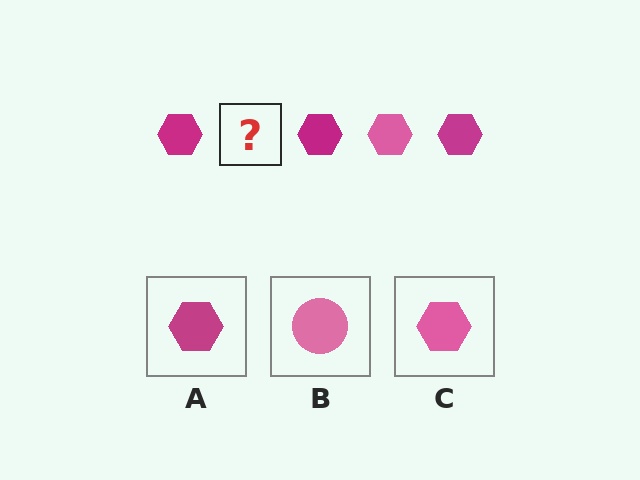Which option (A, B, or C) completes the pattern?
C.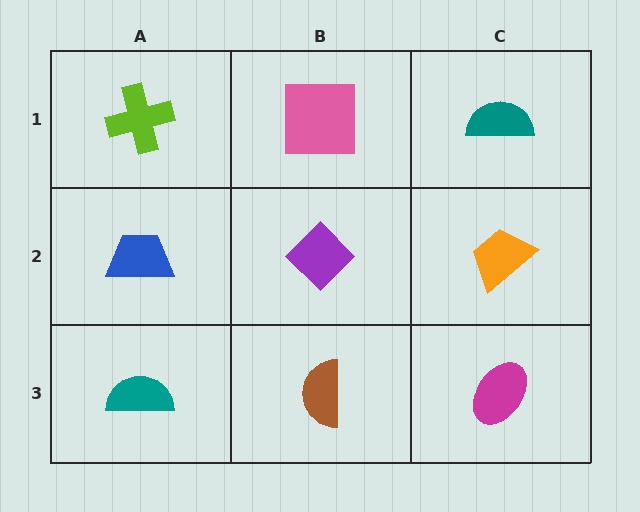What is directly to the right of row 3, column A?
A brown semicircle.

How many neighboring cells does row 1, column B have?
3.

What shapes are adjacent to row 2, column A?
A lime cross (row 1, column A), a teal semicircle (row 3, column A), a purple diamond (row 2, column B).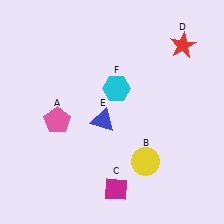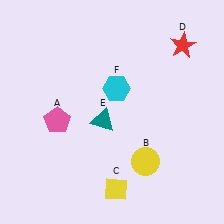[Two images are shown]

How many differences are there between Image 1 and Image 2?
There are 2 differences between the two images.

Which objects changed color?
C changed from magenta to yellow. E changed from blue to teal.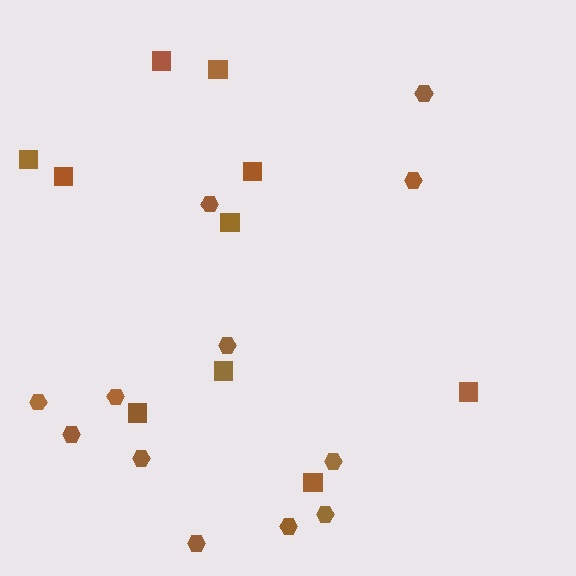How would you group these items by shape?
There are 2 groups: one group of squares (10) and one group of hexagons (12).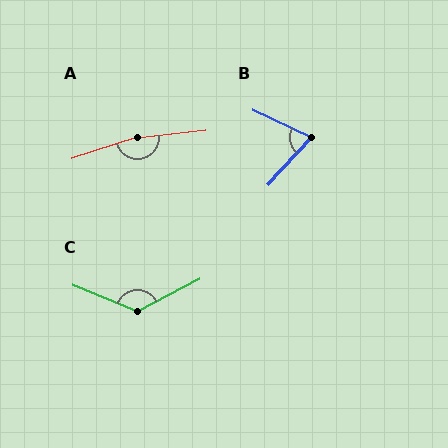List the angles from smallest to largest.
B (73°), C (130°), A (168°).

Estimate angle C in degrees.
Approximately 130 degrees.